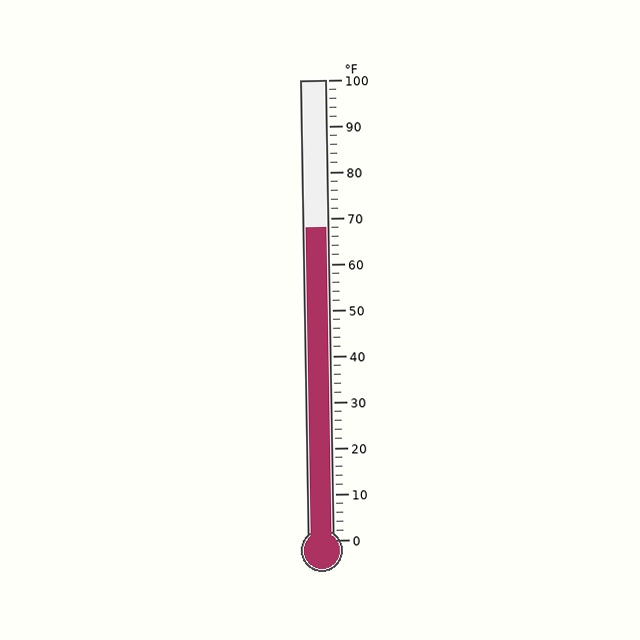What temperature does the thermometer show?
The thermometer shows approximately 68°F.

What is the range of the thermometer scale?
The thermometer scale ranges from 0°F to 100°F.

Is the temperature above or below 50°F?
The temperature is above 50°F.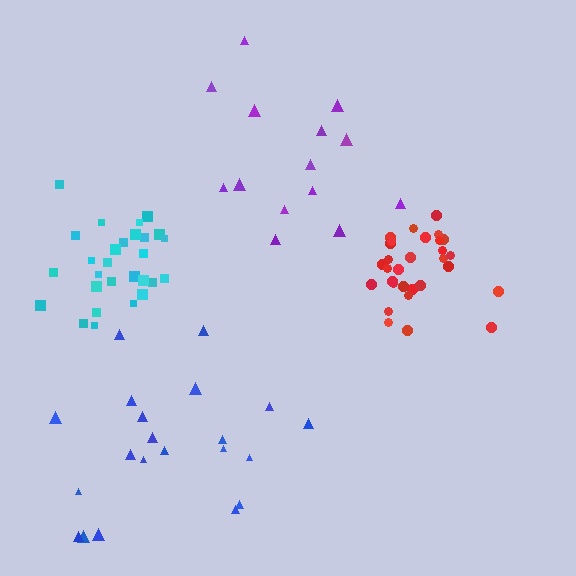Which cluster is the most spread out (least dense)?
Purple.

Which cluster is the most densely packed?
Red.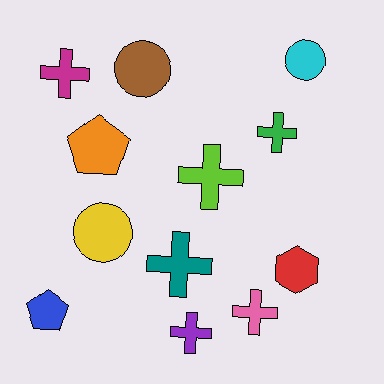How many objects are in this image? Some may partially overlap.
There are 12 objects.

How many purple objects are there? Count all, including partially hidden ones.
There is 1 purple object.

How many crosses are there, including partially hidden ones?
There are 6 crosses.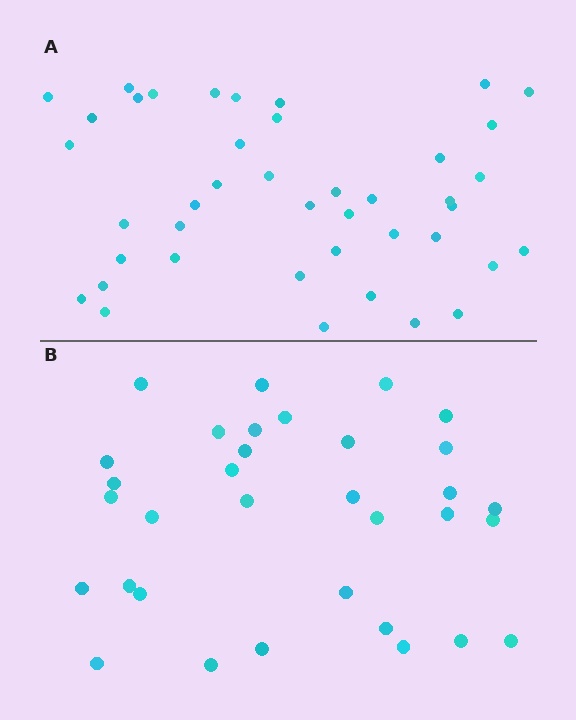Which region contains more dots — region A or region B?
Region A (the top region) has more dots.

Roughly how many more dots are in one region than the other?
Region A has roughly 8 or so more dots than region B.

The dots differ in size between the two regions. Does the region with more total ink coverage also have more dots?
No. Region B has more total ink coverage because its dots are larger, but region A actually contains more individual dots. Total area can be misleading — the number of items is what matters here.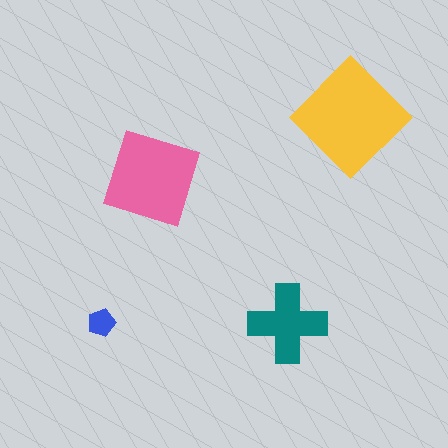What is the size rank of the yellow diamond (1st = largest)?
1st.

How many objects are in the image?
There are 4 objects in the image.